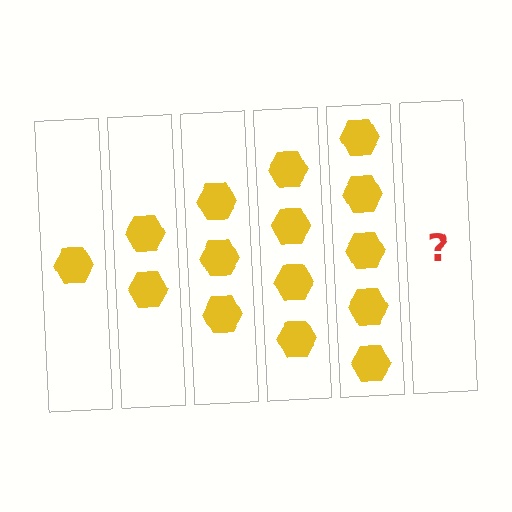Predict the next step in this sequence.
The next step is 6 hexagons.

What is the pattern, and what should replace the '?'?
The pattern is that each step adds one more hexagon. The '?' should be 6 hexagons.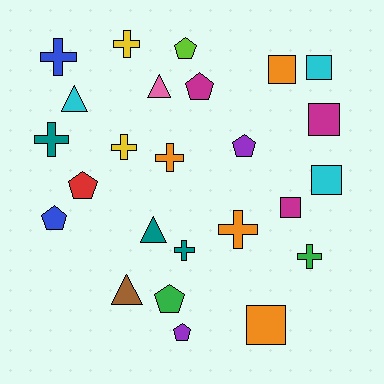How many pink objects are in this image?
There is 1 pink object.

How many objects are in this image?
There are 25 objects.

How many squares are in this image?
There are 6 squares.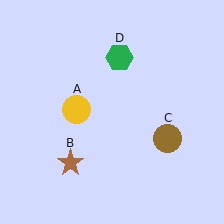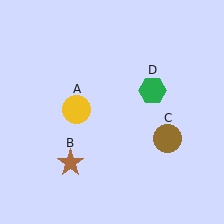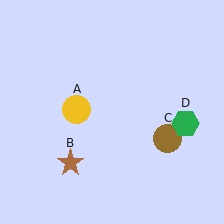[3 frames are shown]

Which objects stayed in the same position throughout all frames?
Yellow circle (object A) and brown star (object B) and brown circle (object C) remained stationary.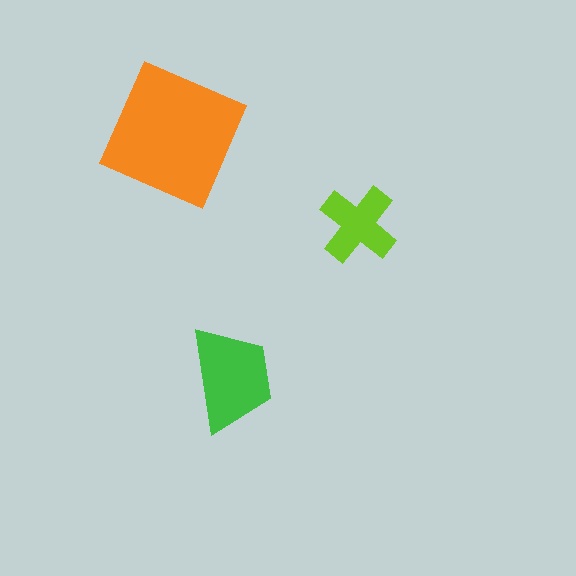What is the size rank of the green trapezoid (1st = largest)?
2nd.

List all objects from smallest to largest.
The lime cross, the green trapezoid, the orange square.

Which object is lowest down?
The green trapezoid is bottommost.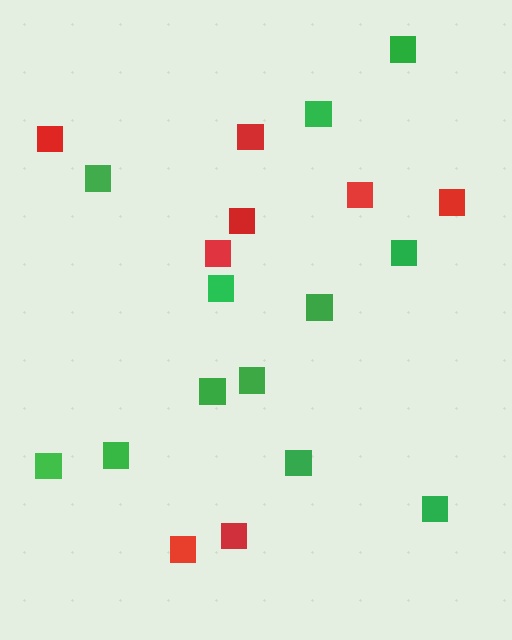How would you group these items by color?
There are 2 groups: one group of green squares (12) and one group of red squares (8).